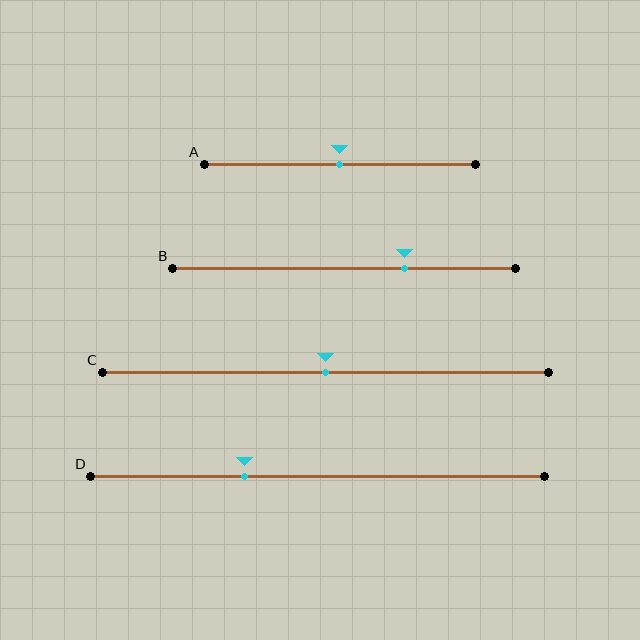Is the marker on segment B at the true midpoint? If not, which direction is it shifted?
No, the marker on segment B is shifted to the right by about 18% of the segment length.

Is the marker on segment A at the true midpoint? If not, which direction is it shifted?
Yes, the marker on segment A is at the true midpoint.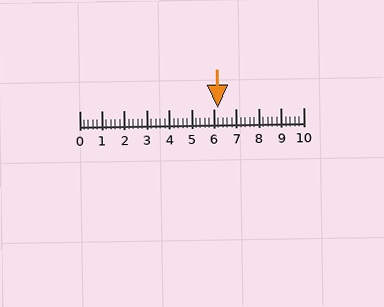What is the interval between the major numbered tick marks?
The major tick marks are spaced 1 units apart.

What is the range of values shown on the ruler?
The ruler shows values from 0 to 10.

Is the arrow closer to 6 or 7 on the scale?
The arrow is closer to 6.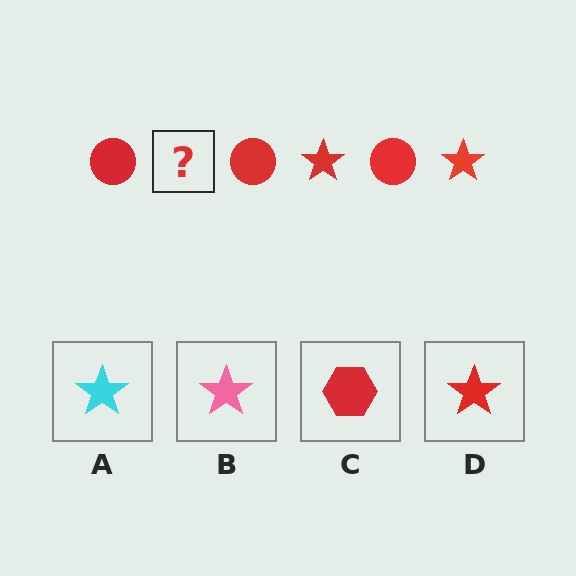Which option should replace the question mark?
Option D.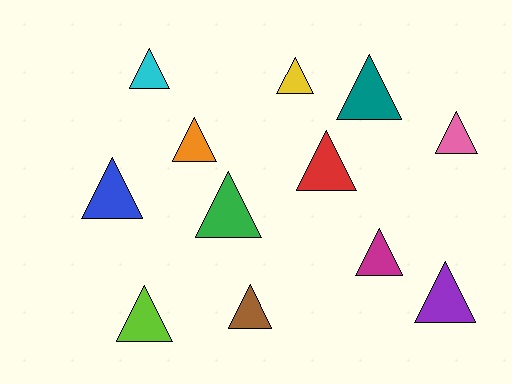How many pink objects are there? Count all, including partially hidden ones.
There is 1 pink object.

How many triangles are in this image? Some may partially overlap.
There are 12 triangles.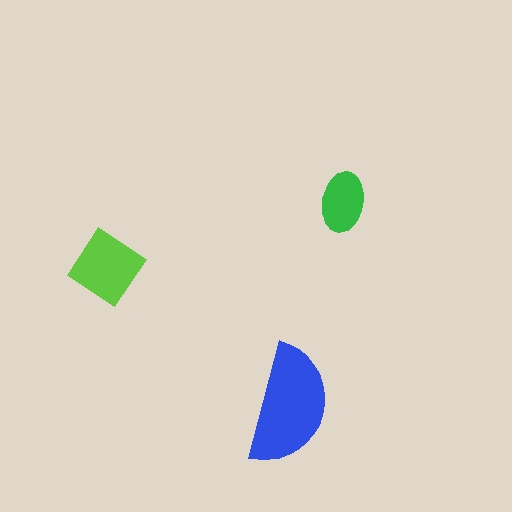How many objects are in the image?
There are 3 objects in the image.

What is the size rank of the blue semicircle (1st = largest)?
1st.